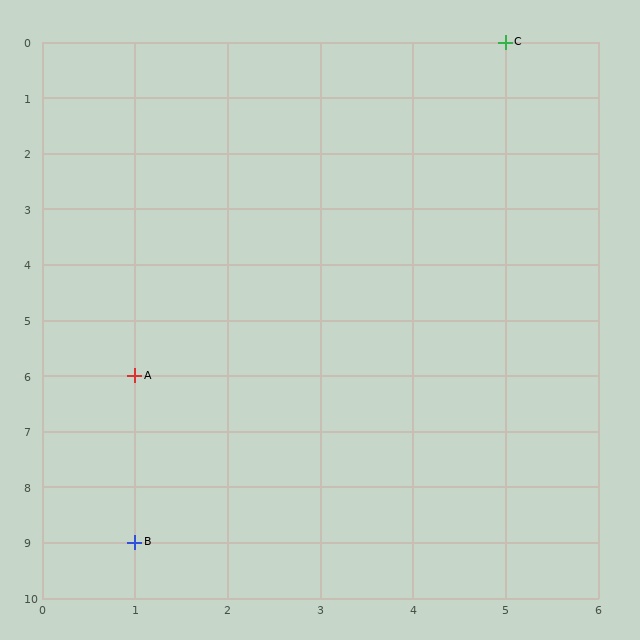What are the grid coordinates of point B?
Point B is at grid coordinates (1, 9).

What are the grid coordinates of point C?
Point C is at grid coordinates (5, 0).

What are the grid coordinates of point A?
Point A is at grid coordinates (1, 6).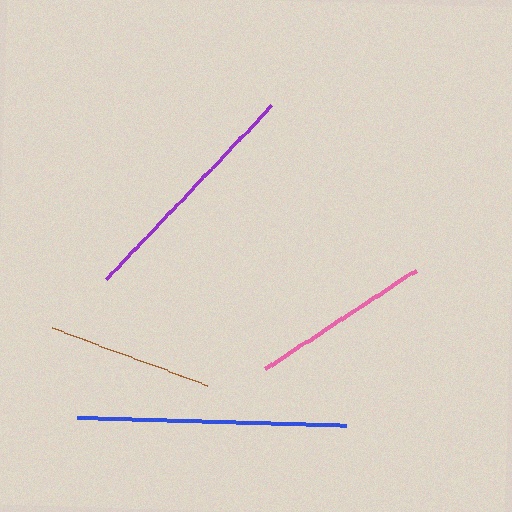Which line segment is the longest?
The blue line is the longest at approximately 270 pixels.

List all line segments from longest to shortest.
From longest to shortest: blue, purple, pink, brown.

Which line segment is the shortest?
The brown line is the shortest at approximately 166 pixels.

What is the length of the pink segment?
The pink segment is approximately 181 pixels long.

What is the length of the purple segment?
The purple segment is approximately 239 pixels long.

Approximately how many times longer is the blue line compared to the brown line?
The blue line is approximately 1.6 times the length of the brown line.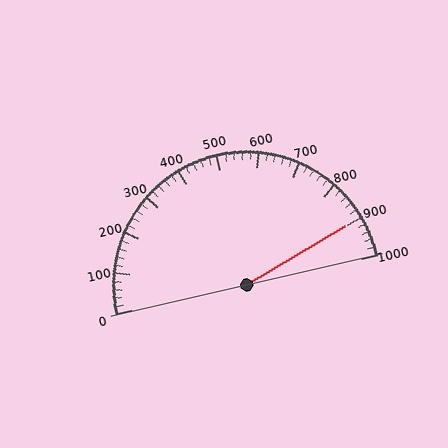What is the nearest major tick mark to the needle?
The nearest major tick mark is 900.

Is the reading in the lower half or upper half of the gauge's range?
The reading is in the upper half of the range (0 to 1000).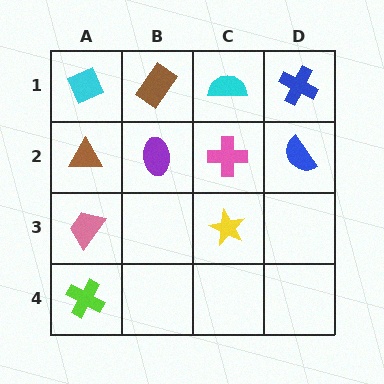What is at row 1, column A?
A cyan diamond.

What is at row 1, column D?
A blue cross.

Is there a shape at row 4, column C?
No, that cell is empty.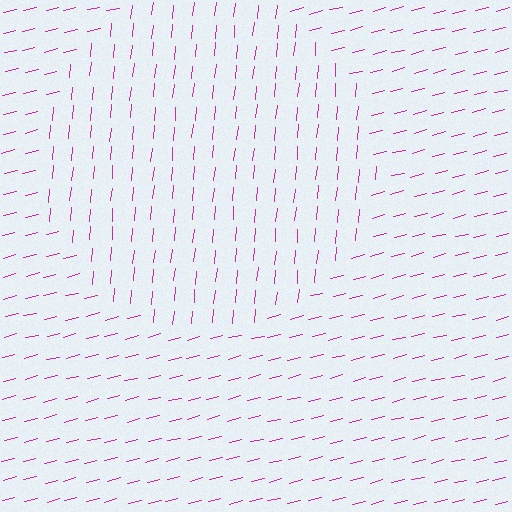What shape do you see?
I see a circle.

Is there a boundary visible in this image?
Yes, there is a texture boundary formed by a change in line orientation.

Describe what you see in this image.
The image is filled with small magenta line segments. A circle region in the image has lines oriented differently from the surrounding lines, creating a visible texture boundary.